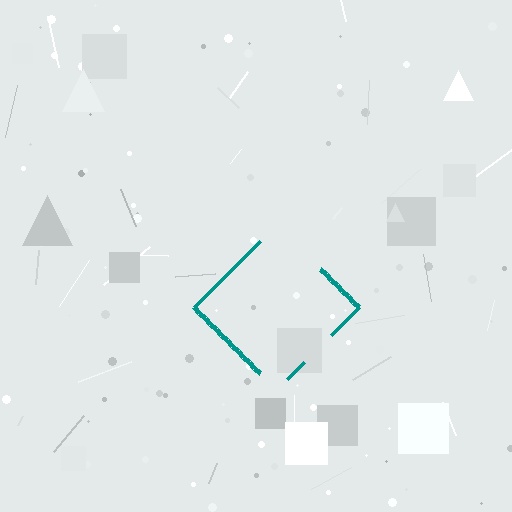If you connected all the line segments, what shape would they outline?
They would outline a diamond.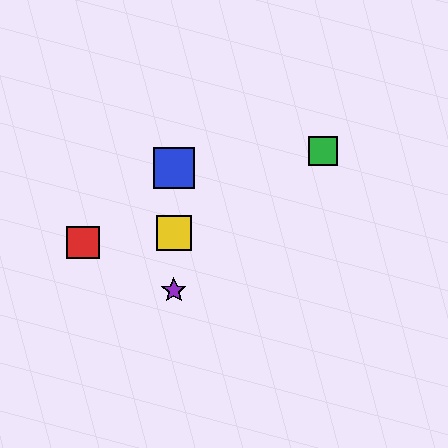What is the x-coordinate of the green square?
The green square is at x≈323.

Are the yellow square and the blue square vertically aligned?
Yes, both are at x≈174.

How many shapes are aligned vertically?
3 shapes (the blue square, the yellow square, the purple star) are aligned vertically.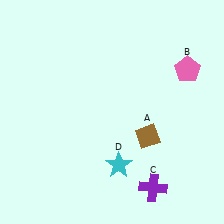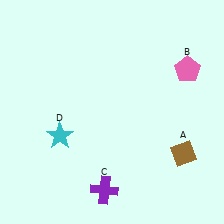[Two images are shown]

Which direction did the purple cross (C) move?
The purple cross (C) moved left.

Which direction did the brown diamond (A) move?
The brown diamond (A) moved right.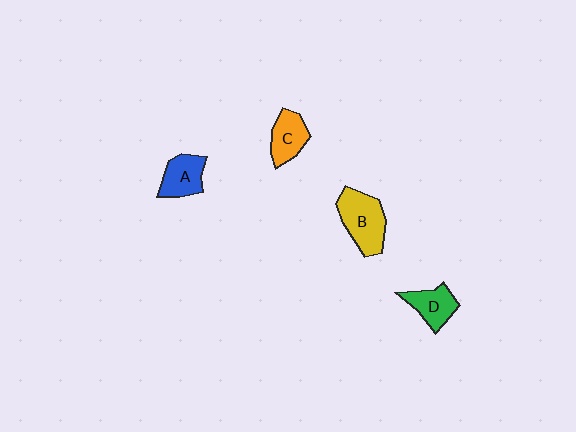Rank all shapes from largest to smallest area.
From largest to smallest: B (yellow), A (blue), C (orange), D (green).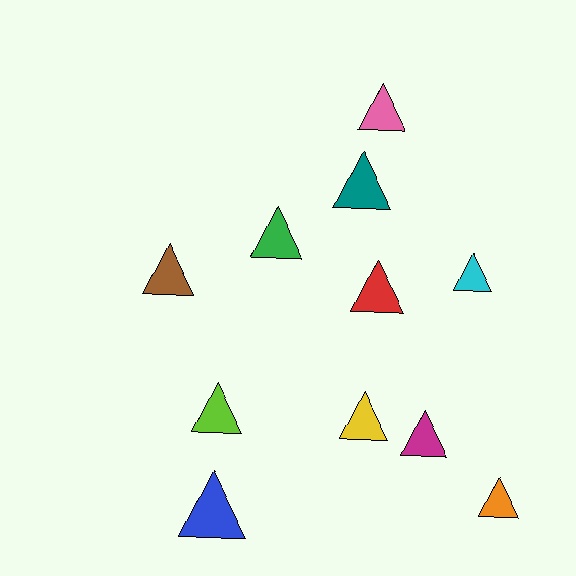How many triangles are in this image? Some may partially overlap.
There are 11 triangles.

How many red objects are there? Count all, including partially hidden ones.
There is 1 red object.